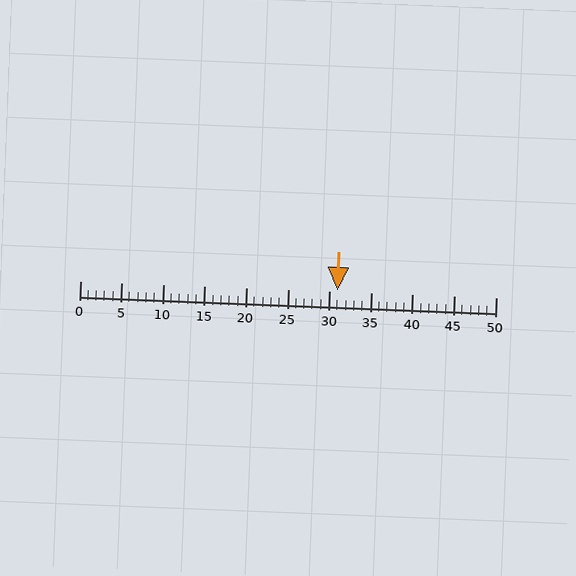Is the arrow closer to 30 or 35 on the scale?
The arrow is closer to 30.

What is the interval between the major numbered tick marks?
The major tick marks are spaced 5 units apart.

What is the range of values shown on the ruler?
The ruler shows values from 0 to 50.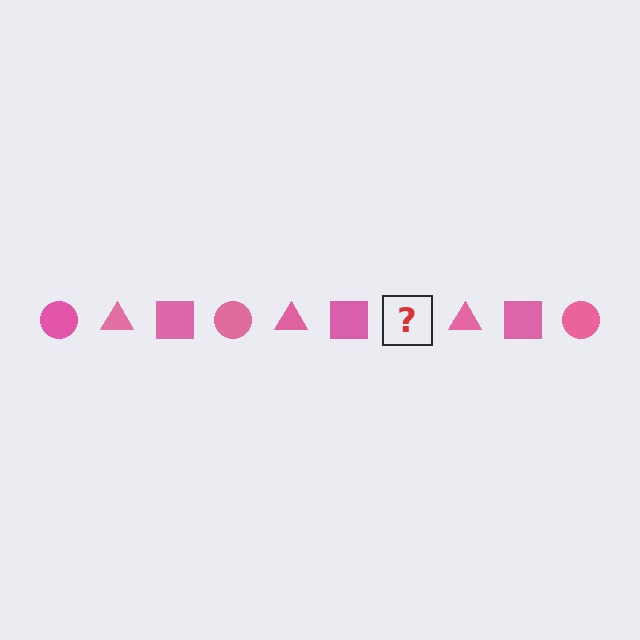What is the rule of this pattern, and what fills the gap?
The rule is that the pattern cycles through circle, triangle, square shapes in pink. The gap should be filled with a pink circle.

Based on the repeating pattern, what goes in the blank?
The blank should be a pink circle.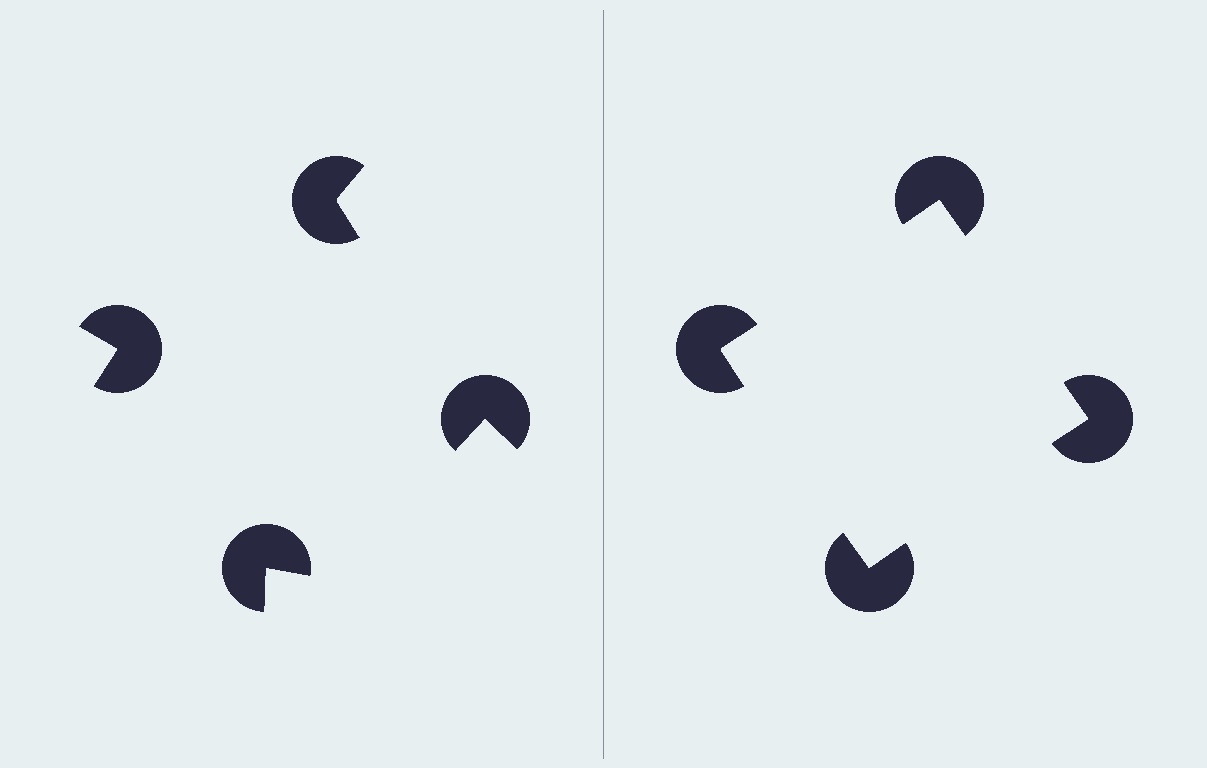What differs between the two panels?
The pac-man discs are positioned identically on both sides; only the wedge orientations differ. On the right they align to a square; on the left they are misaligned.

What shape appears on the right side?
An illusory square.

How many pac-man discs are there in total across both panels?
8 — 4 on each side.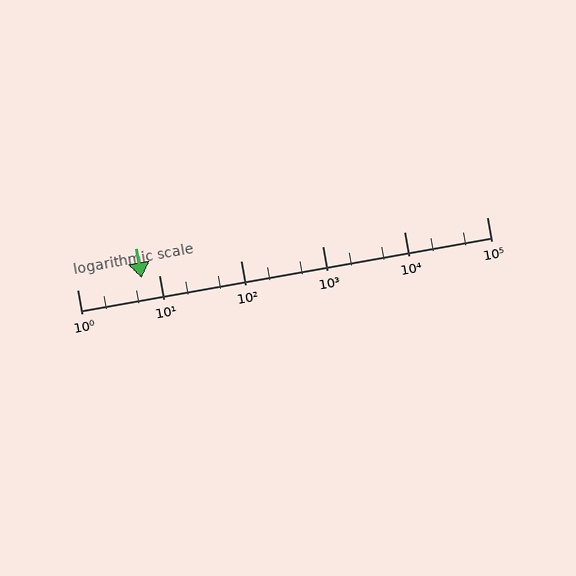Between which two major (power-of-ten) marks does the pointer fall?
The pointer is between 1 and 10.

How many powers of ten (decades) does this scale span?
The scale spans 5 decades, from 1 to 100000.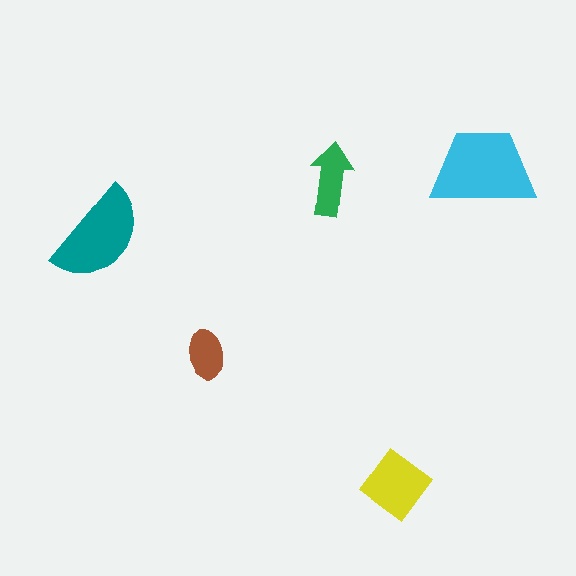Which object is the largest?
The cyan trapezoid.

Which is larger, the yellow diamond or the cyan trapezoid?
The cyan trapezoid.